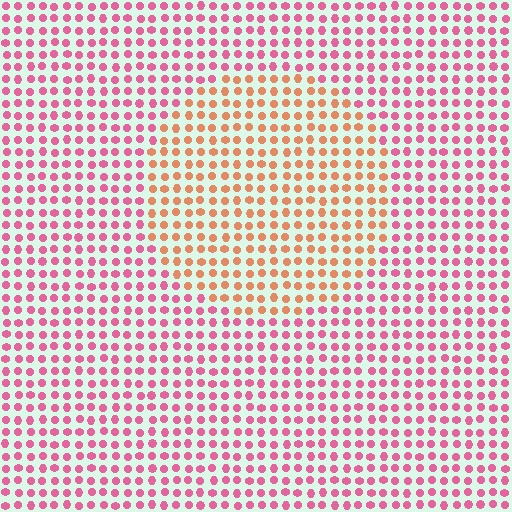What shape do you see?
I see a circle.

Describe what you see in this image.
The image is filled with small pink elements in a uniform arrangement. A circle-shaped region is visible where the elements are tinted to a slightly different hue, forming a subtle color boundary.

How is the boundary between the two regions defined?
The boundary is defined purely by a slight shift in hue (about 45 degrees). Spacing, size, and orientation are identical on both sides.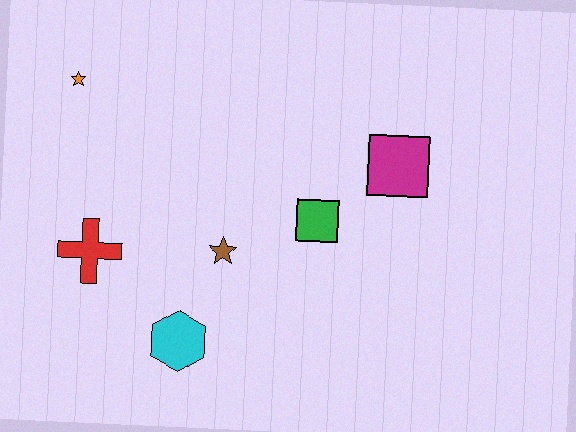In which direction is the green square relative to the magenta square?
The green square is to the left of the magenta square.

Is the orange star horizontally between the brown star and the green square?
No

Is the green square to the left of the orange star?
No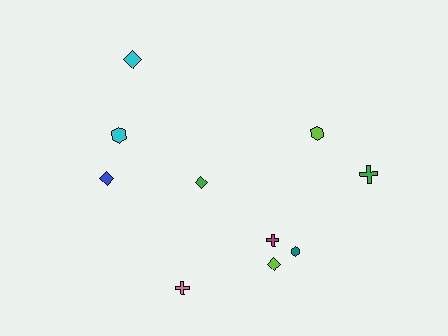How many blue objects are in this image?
There is 1 blue object.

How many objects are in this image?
There are 10 objects.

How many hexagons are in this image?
There are 3 hexagons.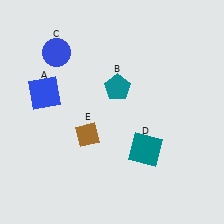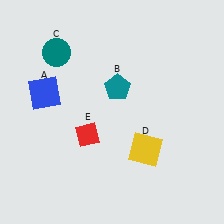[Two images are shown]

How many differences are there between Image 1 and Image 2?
There are 3 differences between the two images.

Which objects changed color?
C changed from blue to teal. D changed from teal to yellow. E changed from brown to red.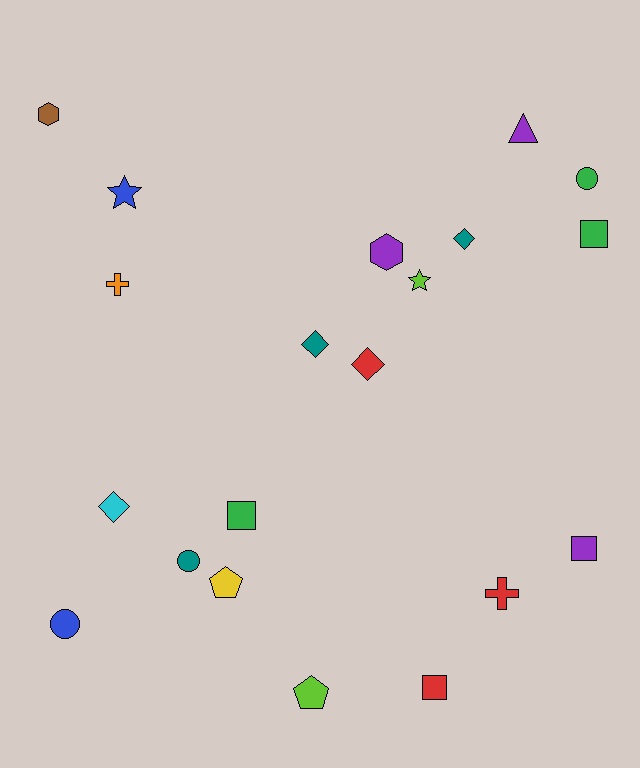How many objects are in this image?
There are 20 objects.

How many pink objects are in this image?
There are no pink objects.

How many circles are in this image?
There are 3 circles.